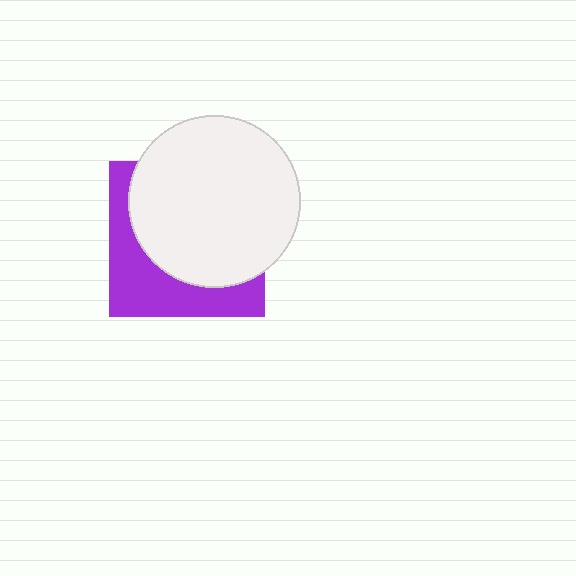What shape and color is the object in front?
The object in front is a white circle.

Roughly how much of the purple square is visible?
A small part of it is visible (roughly 37%).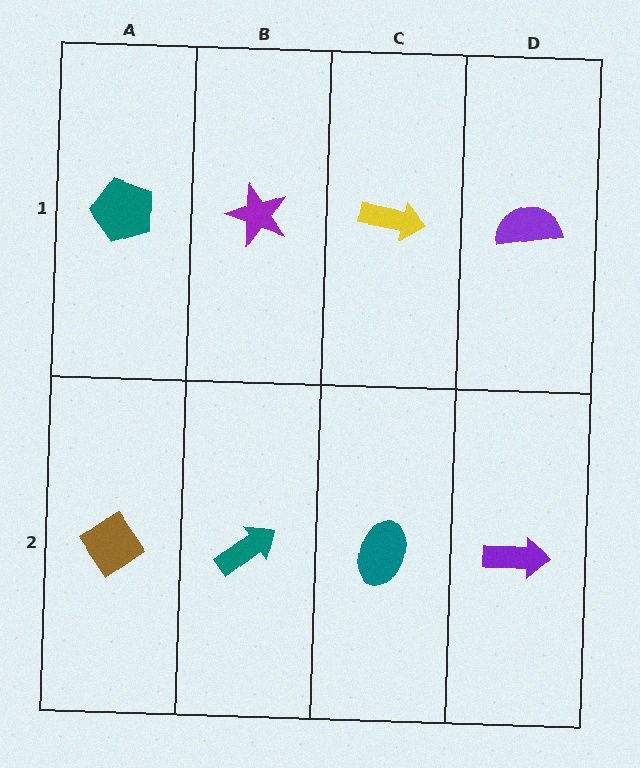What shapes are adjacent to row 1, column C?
A teal ellipse (row 2, column C), a purple star (row 1, column B), a purple semicircle (row 1, column D).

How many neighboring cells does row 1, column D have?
2.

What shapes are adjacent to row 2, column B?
A purple star (row 1, column B), a brown diamond (row 2, column A), a teal ellipse (row 2, column C).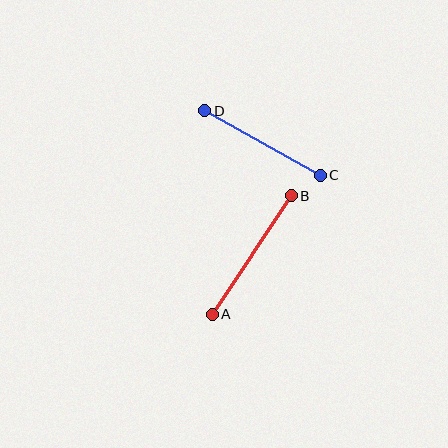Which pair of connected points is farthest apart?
Points A and B are farthest apart.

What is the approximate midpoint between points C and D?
The midpoint is at approximately (262, 143) pixels.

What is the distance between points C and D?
The distance is approximately 132 pixels.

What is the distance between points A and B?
The distance is approximately 142 pixels.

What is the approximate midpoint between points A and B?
The midpoint is at approximately (252, 255) pixels.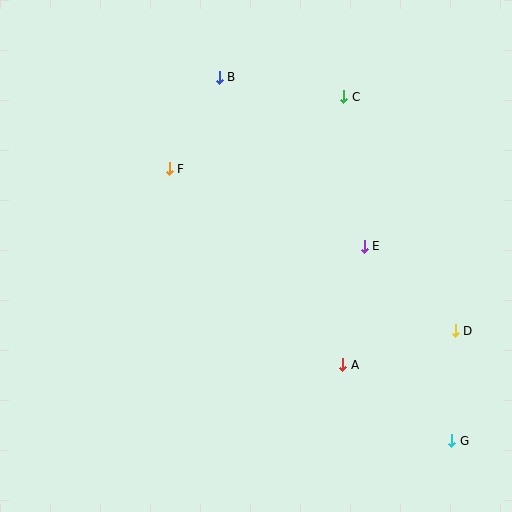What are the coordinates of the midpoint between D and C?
The midpoint between D and C is at (400, 214).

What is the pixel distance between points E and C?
The distance between E and C is 151 pixels.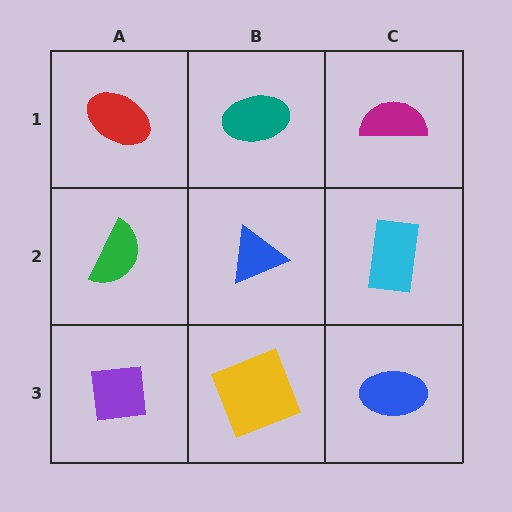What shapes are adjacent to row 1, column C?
A cyan rectangle (row 2, column C), a teal ellipse (row 1, column B).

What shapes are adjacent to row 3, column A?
A green semicircle (row 2, column A), a yellow square (row 3, column B).